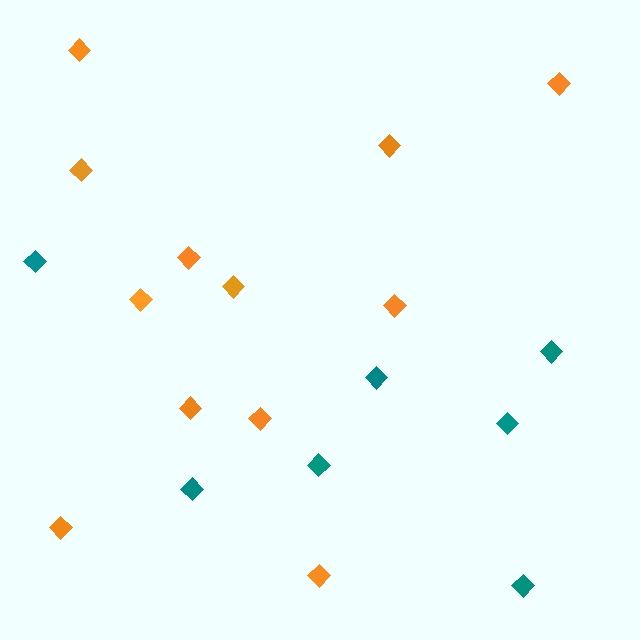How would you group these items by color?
There are 2 groups: one group of orange diamonds (12) and one group of teal diamonds (7).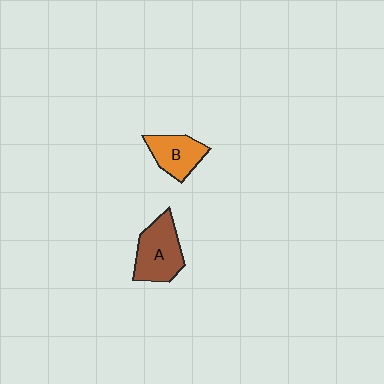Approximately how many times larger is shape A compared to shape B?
Approximately 1.3 times.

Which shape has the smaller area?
Shape B (orange).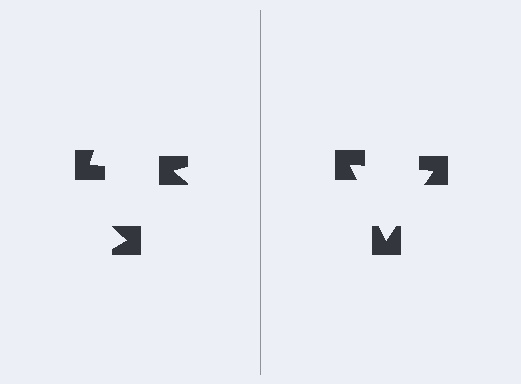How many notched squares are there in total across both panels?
6 — 3 on each side.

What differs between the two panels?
The notched squares are positioned identically on both sides; only the wedge orientations differ. On the right they align to a triangle; on the left they are misaligned.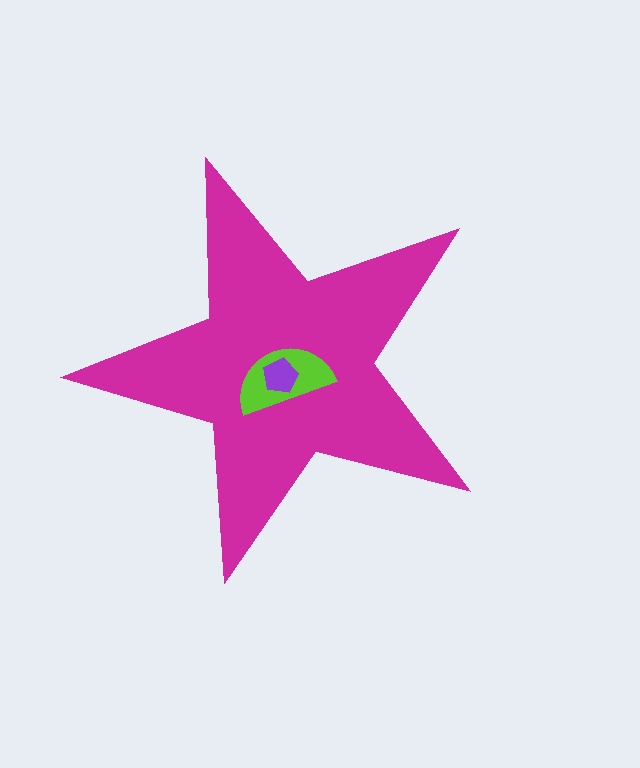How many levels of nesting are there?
3.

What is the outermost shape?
The magenta star.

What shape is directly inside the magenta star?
The lime semicircle.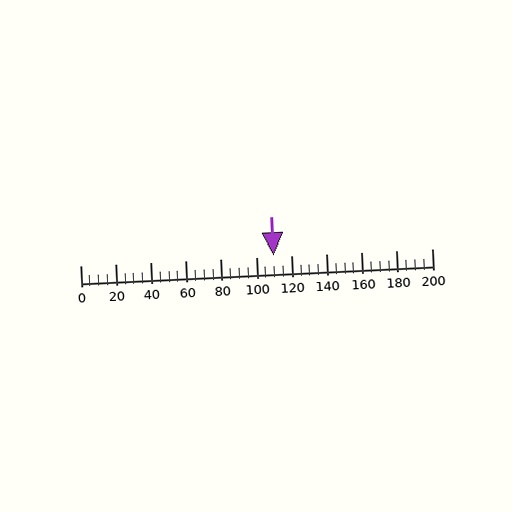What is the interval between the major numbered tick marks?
The major tick marks are spaced 20 units apart.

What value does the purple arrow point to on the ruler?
The purple arrow points to approximately 110.